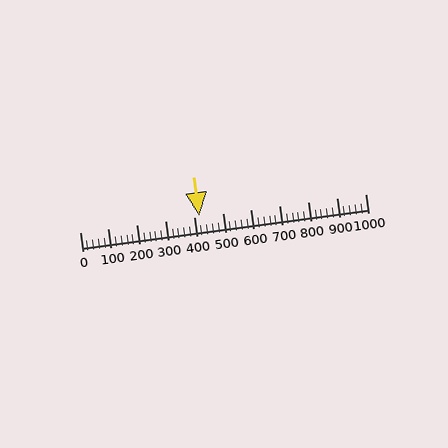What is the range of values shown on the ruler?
The ruler shows values from 0 to 1000.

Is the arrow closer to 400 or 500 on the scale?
The arrow is closer to 400.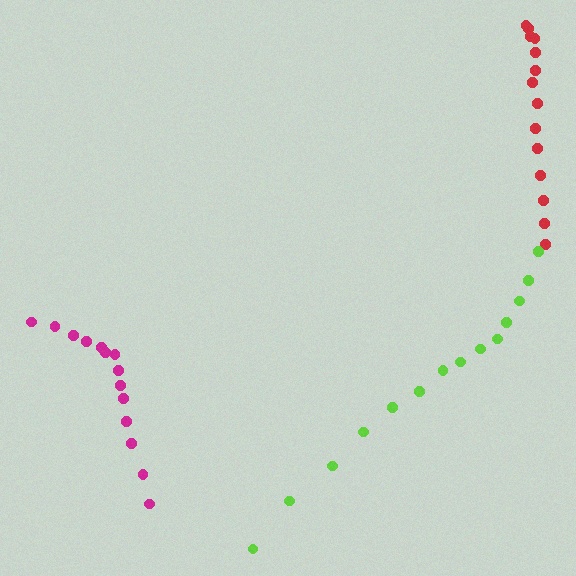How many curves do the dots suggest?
There are 3 distinct paths.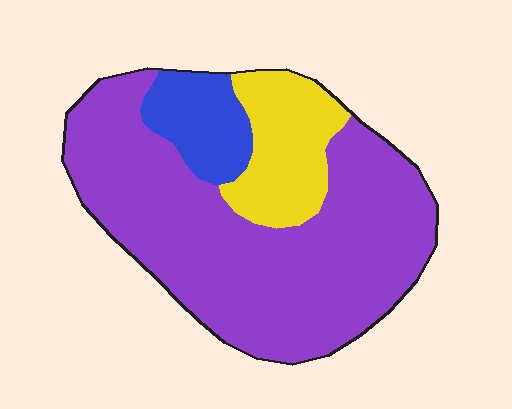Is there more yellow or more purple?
Purple.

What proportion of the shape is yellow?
Yellow takes up about one sixth (1/6) of the shape.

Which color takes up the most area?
Purple, at roughly 70%.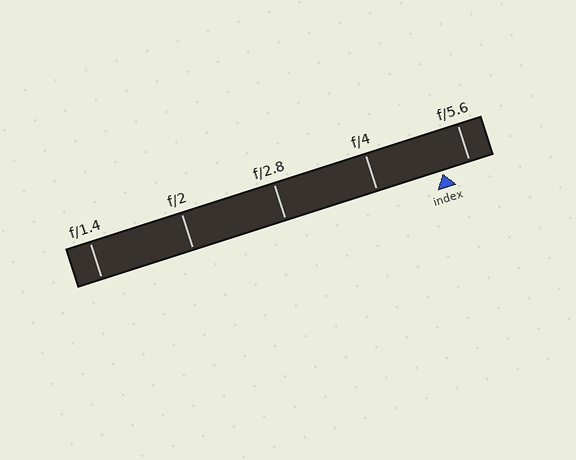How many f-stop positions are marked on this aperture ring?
There are 5 f-stop positions marked.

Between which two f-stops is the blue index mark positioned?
The index mark is between f/4 and f/5.6.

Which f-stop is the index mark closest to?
The index mark is closest to f/5.6.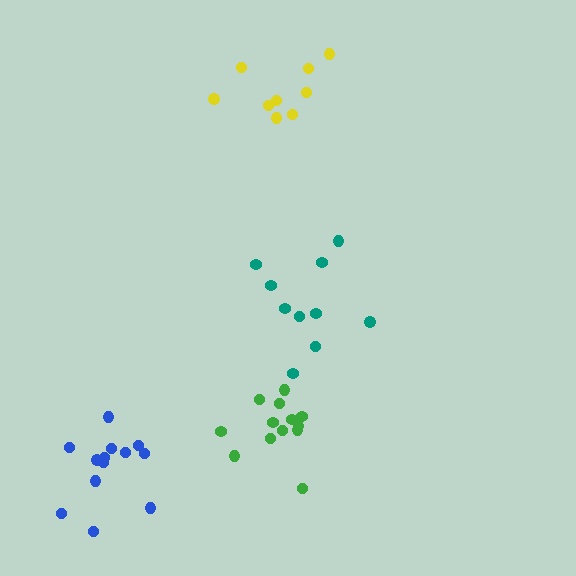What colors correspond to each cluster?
The clusters are colored: yellow, blue, teal, green.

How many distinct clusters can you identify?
There are 4 distinct clusters.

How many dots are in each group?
Group 1: 9 dots, Group 2: 13 dots, Group 3: 10 dots, Group 4: 13 dots (45 total).